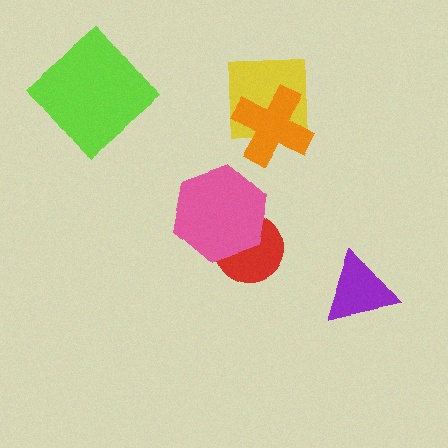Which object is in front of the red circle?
The pink hexagon is in front of the red circle.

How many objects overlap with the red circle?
1 object overlaps with the red circle.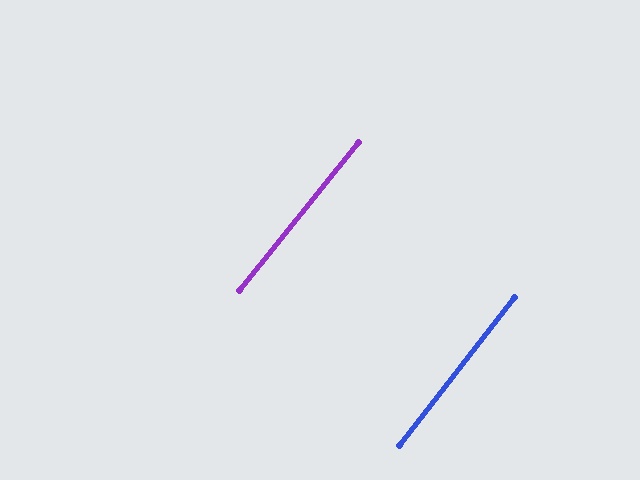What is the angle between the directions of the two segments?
Approximately 1 degree.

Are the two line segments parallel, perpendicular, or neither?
Parallel — their directions differ by only 1.2°.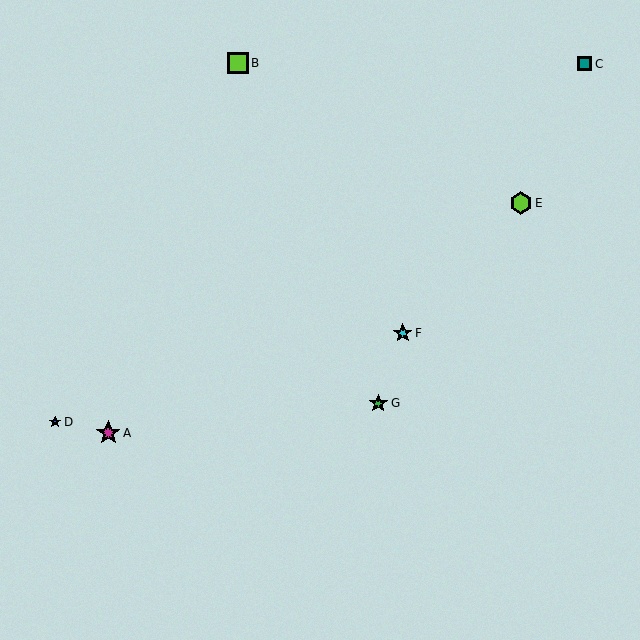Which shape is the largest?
The magenta star (labeled A) is the largest.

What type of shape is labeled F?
Shape F is a cyan star.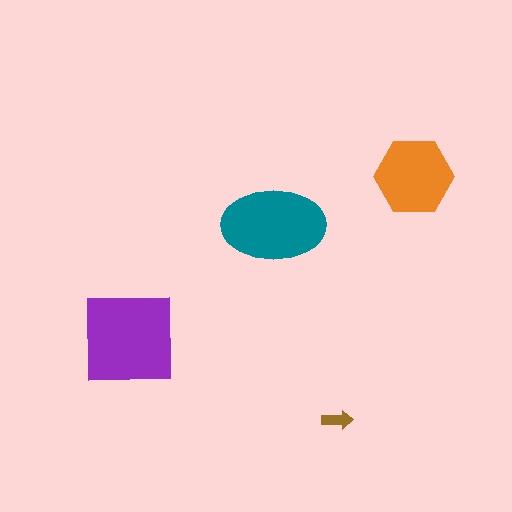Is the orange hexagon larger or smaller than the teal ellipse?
Smaller.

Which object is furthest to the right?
The orange hexagon is rightmost.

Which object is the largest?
The purple square.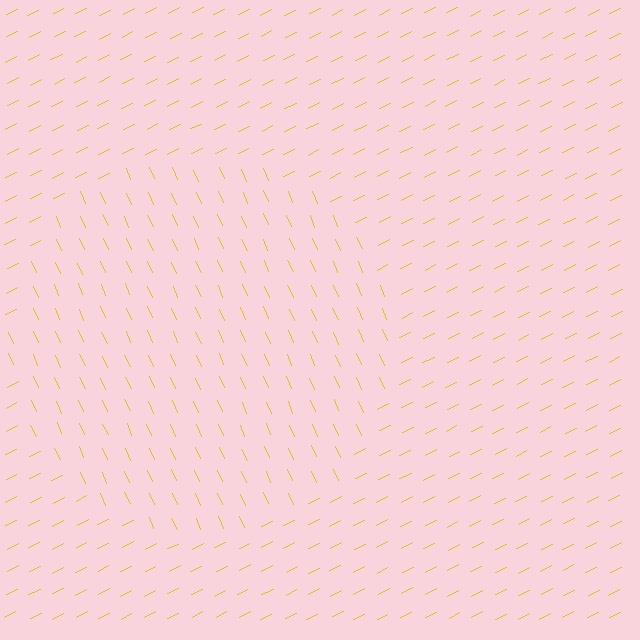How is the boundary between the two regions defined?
The boundary is defined purely by a change in line orientation (approximately 87 degrees difference). All lines are the same color and thickness.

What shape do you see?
I see a circle.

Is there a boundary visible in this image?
Yes, there is a texture boundary formed by a change in line orientation.